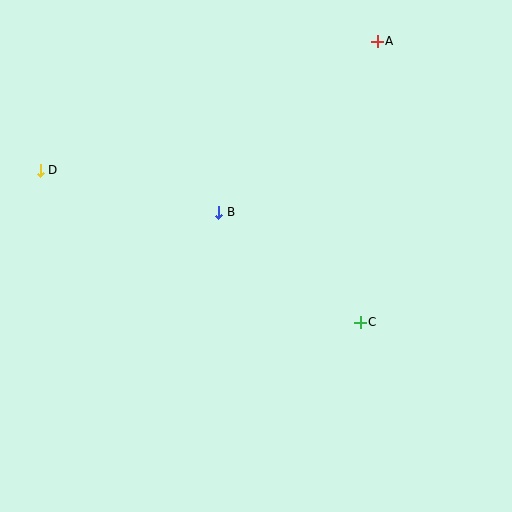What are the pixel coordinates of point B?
Point B is at (219, 212).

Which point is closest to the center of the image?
Point B at (219, 212) is closest to the center.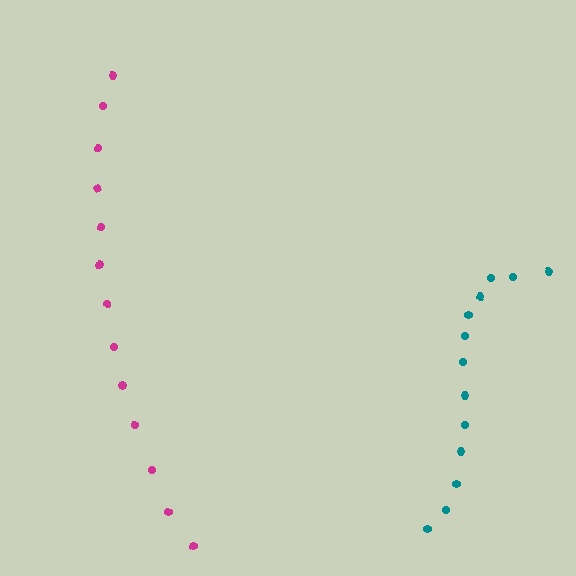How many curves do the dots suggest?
There are 2 distinct paths.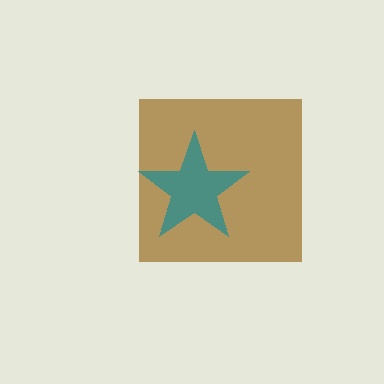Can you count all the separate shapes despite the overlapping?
Yes, there are 2 separate shapes.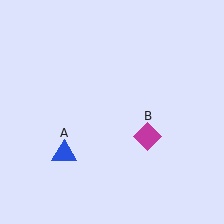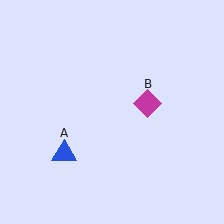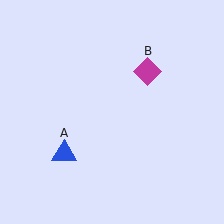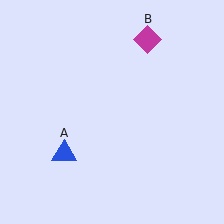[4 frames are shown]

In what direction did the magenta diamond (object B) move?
The magenta diamond (object B) moved up.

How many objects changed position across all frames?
1 object changed position: magenta diamond (object B).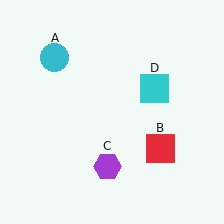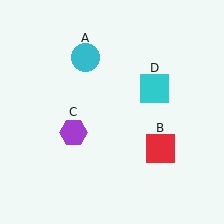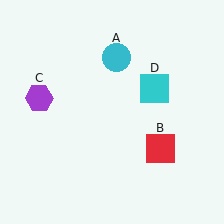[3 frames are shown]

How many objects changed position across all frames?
2 objects changed position: cyan circle (object A), purple hexagon (object C).